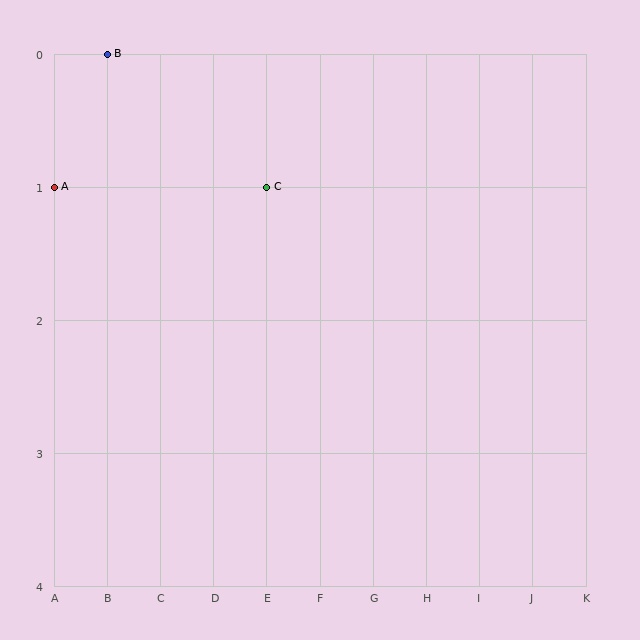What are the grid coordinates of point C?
Point C is at grid coordinates (E, 1).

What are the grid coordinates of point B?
Point B is at grid coordinates (B, 0).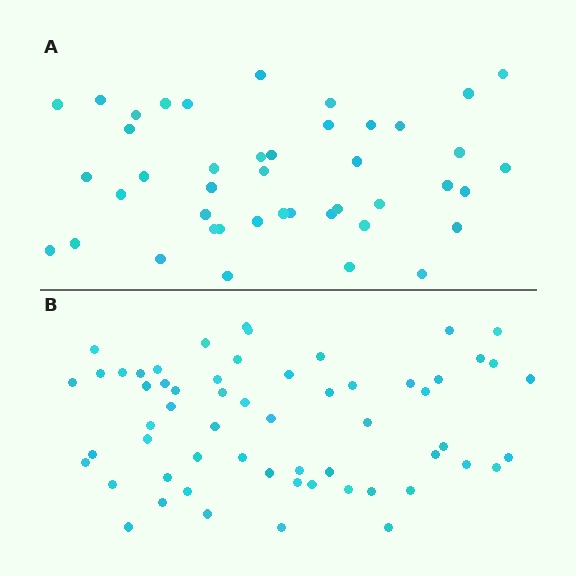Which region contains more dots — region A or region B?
Region B (the bottom region) has more dots.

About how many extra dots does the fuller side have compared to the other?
Region B has approximately 15 more dots than region A.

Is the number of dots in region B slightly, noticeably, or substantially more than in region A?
Region B has noticeably more, but not dramatically so. The ratio is roughly 1.4 to 1.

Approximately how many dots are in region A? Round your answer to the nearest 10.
About 40 dots. (The exact count is 43, which rounds to 40.)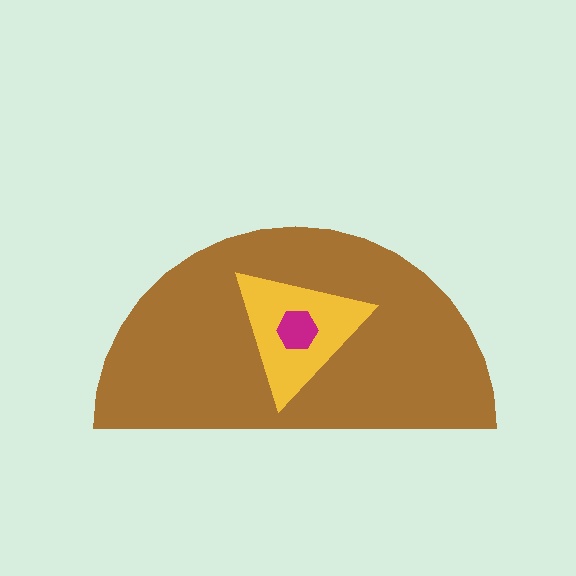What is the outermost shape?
The brown semicircle.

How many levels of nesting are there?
3.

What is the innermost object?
The magenta hexagon.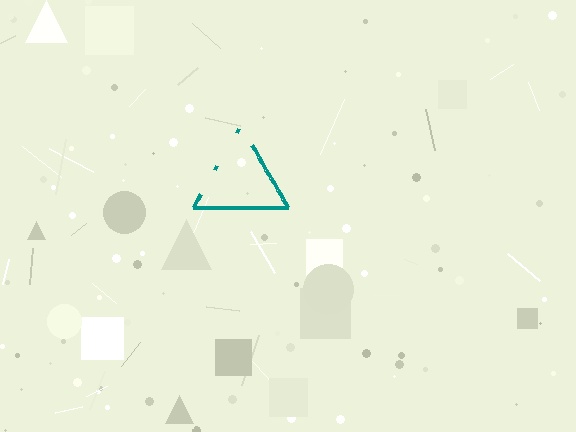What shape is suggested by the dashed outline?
The dashed outline suggests a triangle.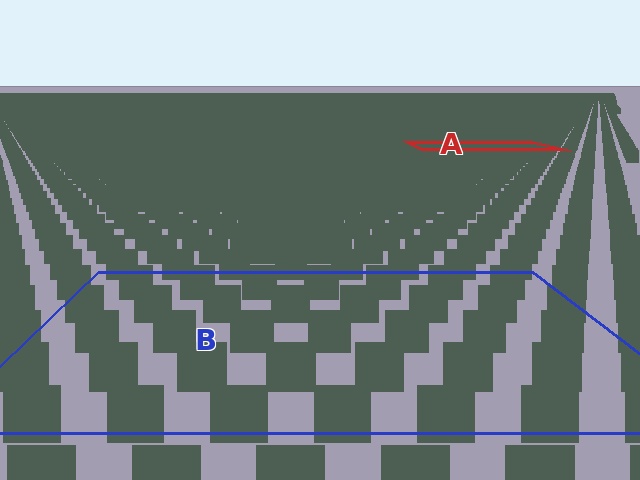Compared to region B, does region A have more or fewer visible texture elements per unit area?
Region A has more texture elements per unit area — they are packed more densely because it is farther away.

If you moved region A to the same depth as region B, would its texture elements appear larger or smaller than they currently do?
They would appear larger. At a closer depth, the same texture elements are projected at a bigger on-screen size.